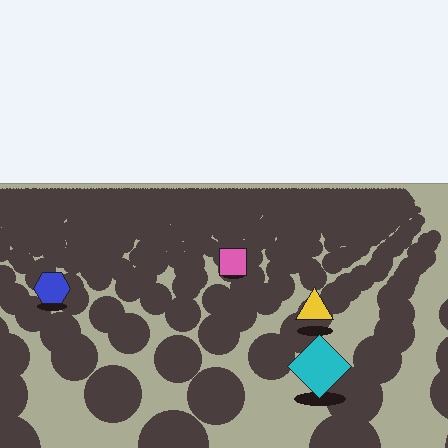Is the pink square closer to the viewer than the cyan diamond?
No. The cyan diamond is closer — you can tell from the texture gradient: the ground texture is coarser near it.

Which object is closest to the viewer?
The cyan diamond is closest. The texture marks near it are larger and more spread out.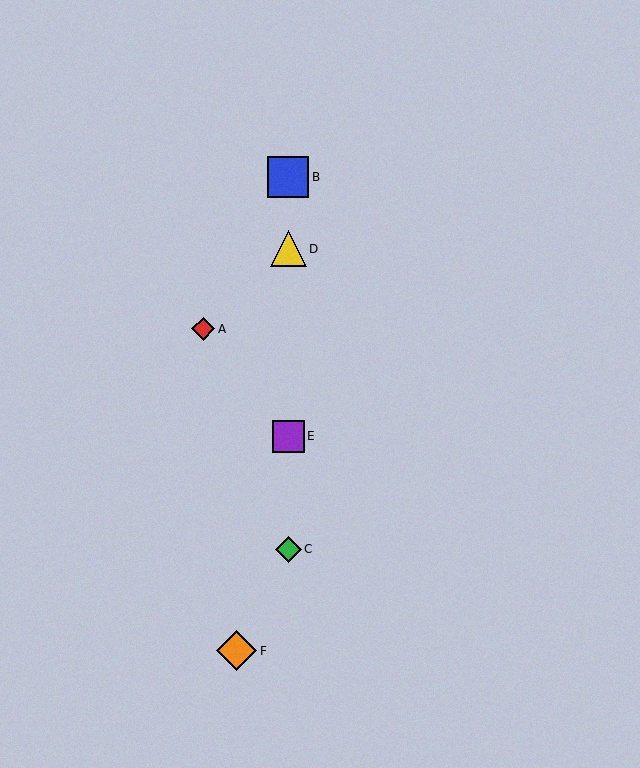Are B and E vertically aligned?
Yes, both are at x≈288.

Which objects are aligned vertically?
Objects B, C, D, E are aligned vertically.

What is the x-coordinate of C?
Object C is at x≈288.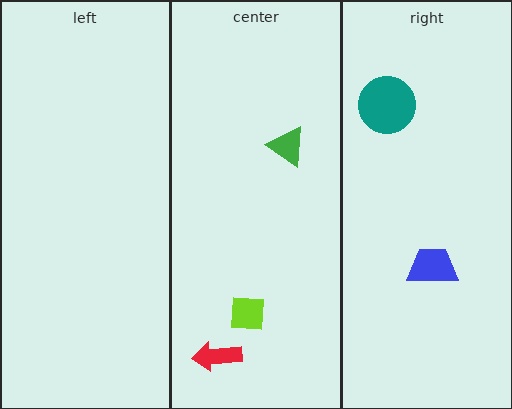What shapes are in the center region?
The red arrow, the lime square, the green triangle.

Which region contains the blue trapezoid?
The right region.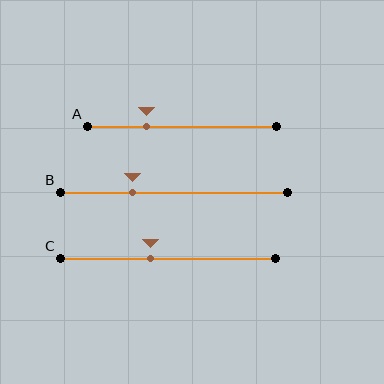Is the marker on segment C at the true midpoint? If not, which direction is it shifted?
No, the marker on segment C is shifted to the left by about 8% of the segment length.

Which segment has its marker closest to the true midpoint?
Segment C has its marker closest to the true midpoint.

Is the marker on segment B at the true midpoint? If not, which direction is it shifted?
No, the marker on segment B is shifted to the left by about 18% of the segment length.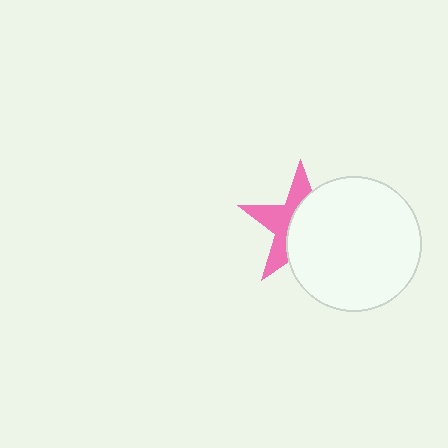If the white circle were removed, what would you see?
You would see the complete pink star.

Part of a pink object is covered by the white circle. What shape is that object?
It is a star.